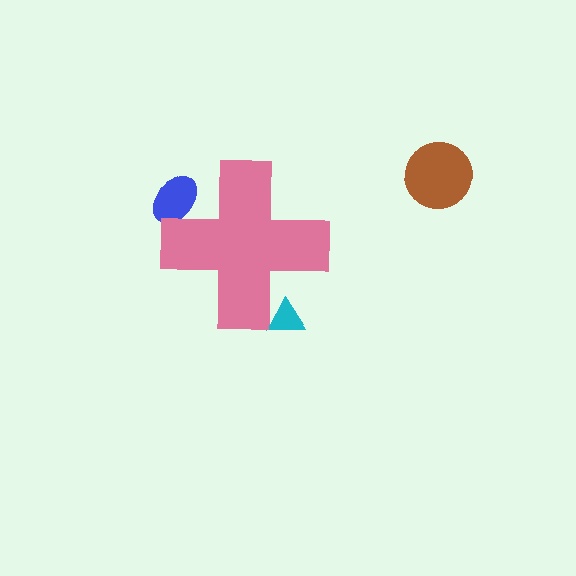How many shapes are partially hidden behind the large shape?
2 shapes are partially hidden.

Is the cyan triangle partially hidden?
Yes, the cyan triangle is partially hidden behind the pink cross.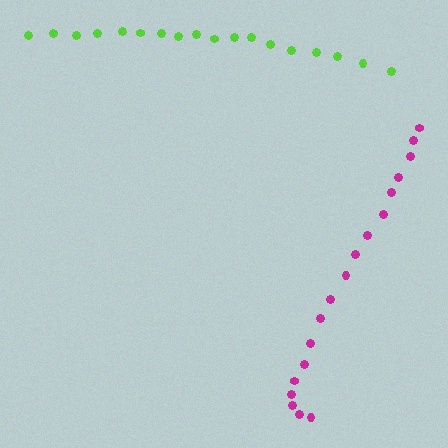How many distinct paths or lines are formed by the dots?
There are 2 distinct paths.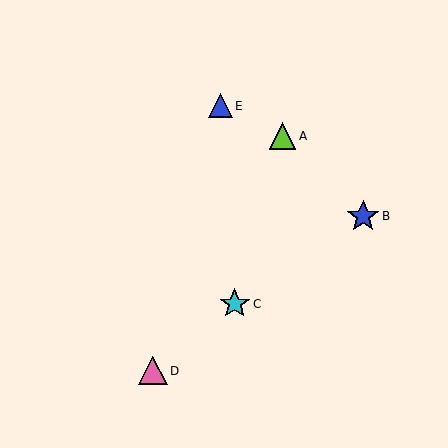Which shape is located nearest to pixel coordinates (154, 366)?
The pink triangle (labeled D) at (153, 371) is nearest to that location.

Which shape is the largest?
The blue star (labeled B) is the largest.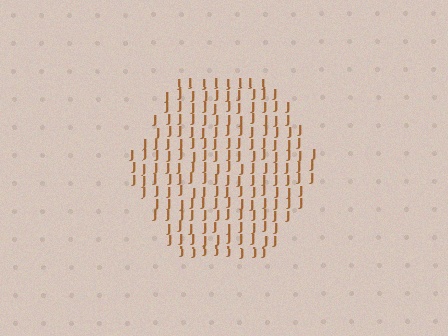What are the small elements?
The small elements are letter J's.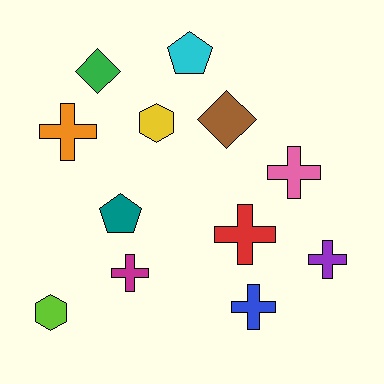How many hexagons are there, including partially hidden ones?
There are 2 hexagons.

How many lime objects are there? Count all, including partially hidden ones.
There is 1 lime object.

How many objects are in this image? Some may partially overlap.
There are 12 objects.